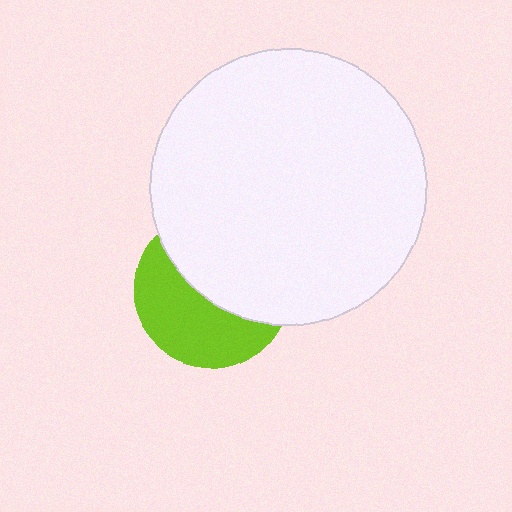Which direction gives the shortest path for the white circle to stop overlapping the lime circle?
Moving up gives the shortest separation.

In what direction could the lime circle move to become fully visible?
The lime circle could move down. That would shift it out from behind the white circle entirely.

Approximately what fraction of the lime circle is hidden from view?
Roughly 53% of the lime circle is hidden behind the white circle.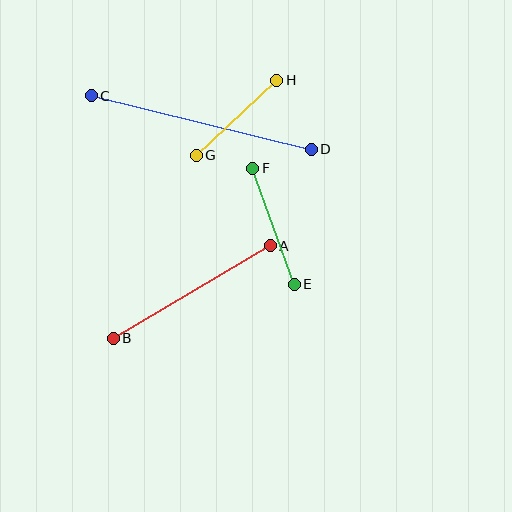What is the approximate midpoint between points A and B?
The midpoint is at approximately (192, 292) pixels.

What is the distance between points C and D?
The distance is approximately 227 pixels.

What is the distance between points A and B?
The distance is approximately 182 pixels.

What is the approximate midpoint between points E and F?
The midpoint is at approximately (274, 226) pixels.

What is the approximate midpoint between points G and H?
The midpoint is at approximately (236, 118) pixels.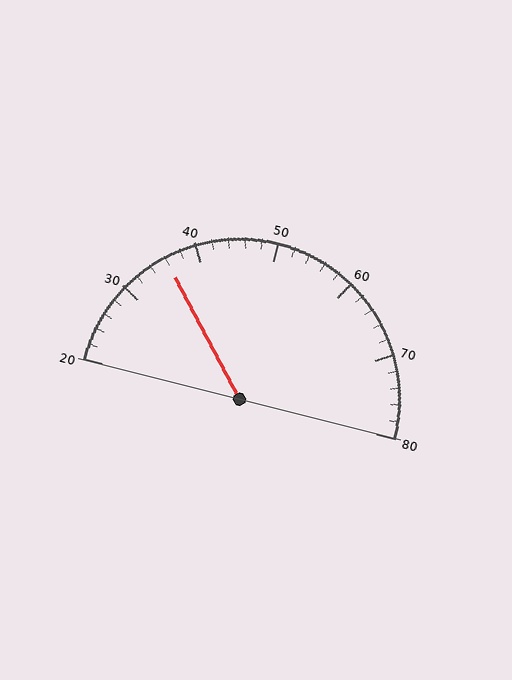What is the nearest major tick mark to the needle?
The nearest major tick mark is 40.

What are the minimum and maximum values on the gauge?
The gauge ranges from 20 to 80.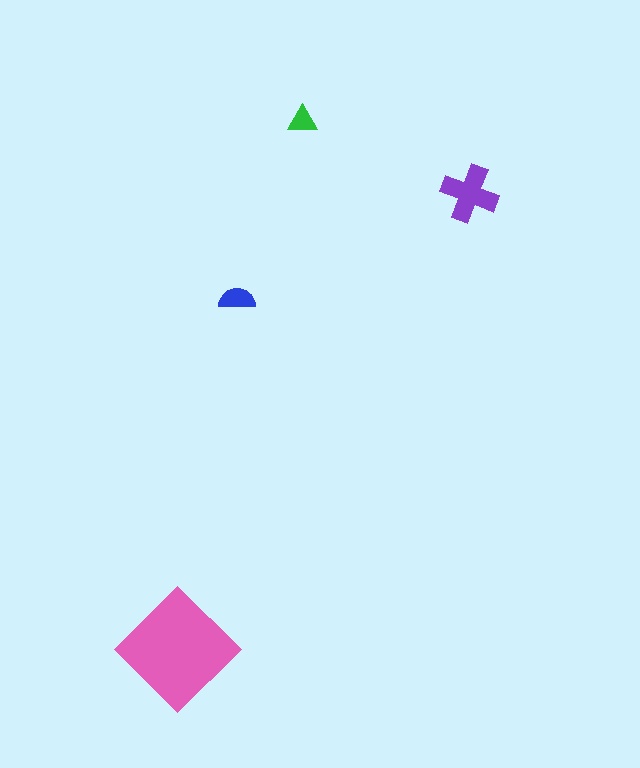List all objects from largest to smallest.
The pink diamond, the purple cross, the blue semicircle, the green triangle.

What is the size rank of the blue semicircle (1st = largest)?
3rd.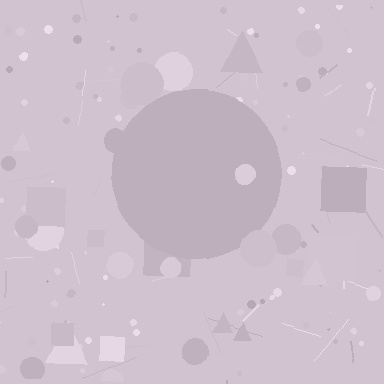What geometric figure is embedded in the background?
A circle is embedded in the background.